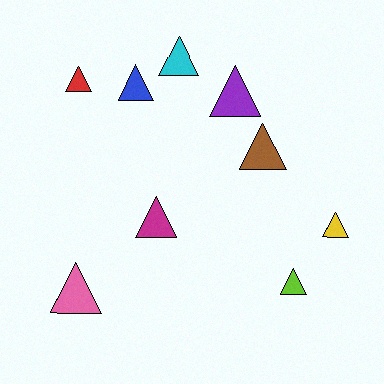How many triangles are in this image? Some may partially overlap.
There are 9 triangles.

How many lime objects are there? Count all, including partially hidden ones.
There is 1 lime object.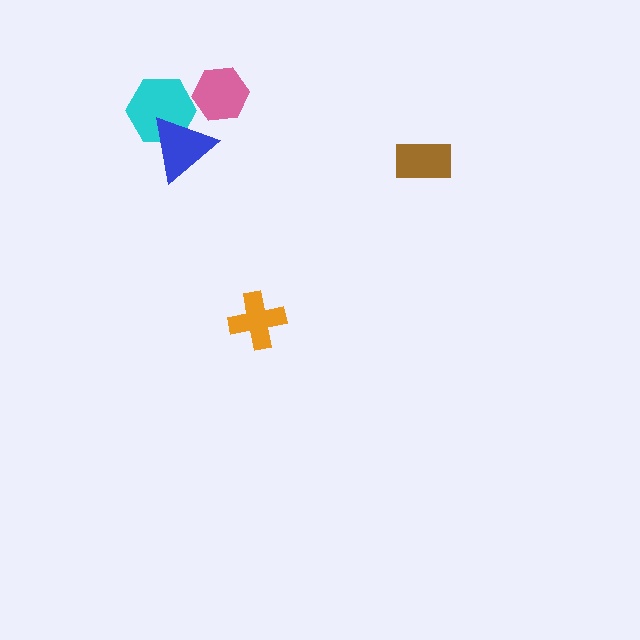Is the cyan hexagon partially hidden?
Yes, it is partially covered by another shape.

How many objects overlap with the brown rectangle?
0 objects overlap with the brown rectangle.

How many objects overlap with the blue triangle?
1 object overlaps with the blue triangle.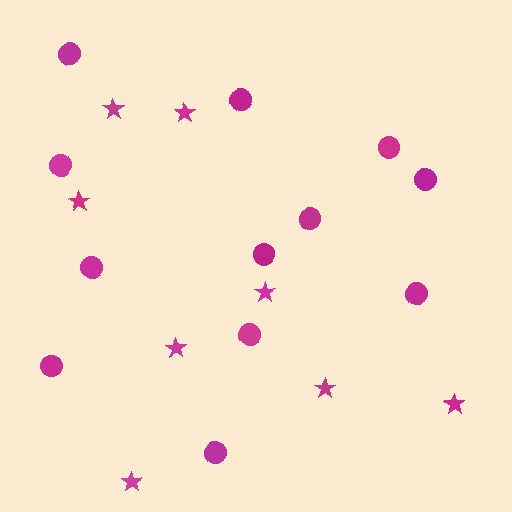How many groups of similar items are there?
There are 2 groups: one group of stars (8) and one group of circles (12).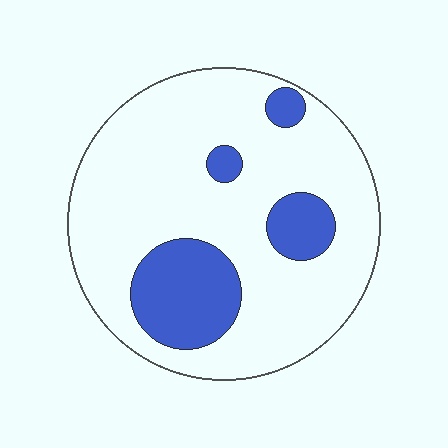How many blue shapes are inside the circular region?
4.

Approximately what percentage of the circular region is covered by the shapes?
Approximately 20%.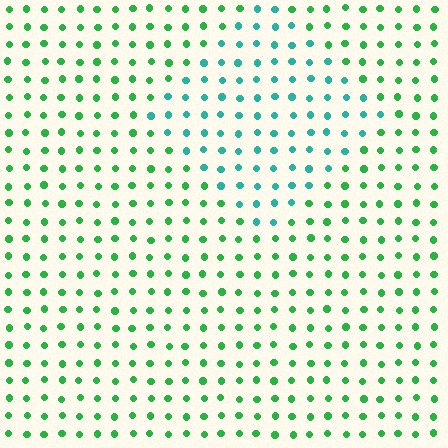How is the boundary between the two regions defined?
The boundary is defined purely by a slight shift in hue (about 39 degrees). Spacing, size, and orientation are identical on both sides.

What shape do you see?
I see a diamond.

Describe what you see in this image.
The image is filled with small green elements in a uniform arrangement. A diamond-shaped region is visible where the elements are tinted to a slightly different hue, forming a subtle color boundary.